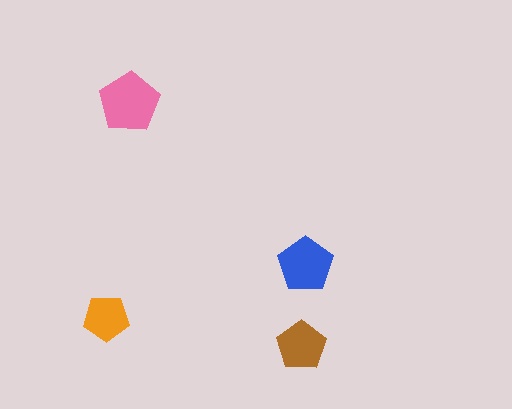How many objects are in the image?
There are 4 objects in the image.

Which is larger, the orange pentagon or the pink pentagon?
The pink one.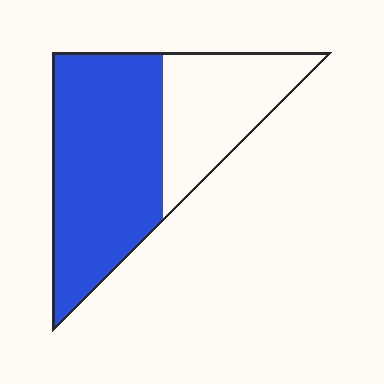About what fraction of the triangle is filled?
About five eighths (5/8).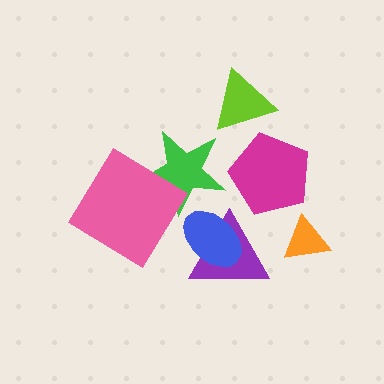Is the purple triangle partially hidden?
Yes, it is partially covered by another shape.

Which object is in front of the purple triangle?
The blue ellipse is in front of the purple triangle.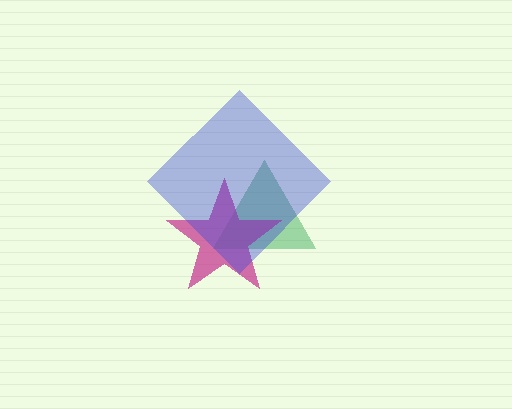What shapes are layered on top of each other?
The layered shapes are: a green triangle, a magenta star, a blue diamond.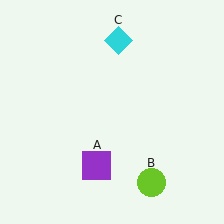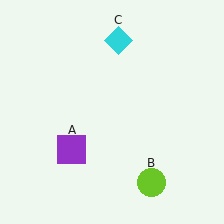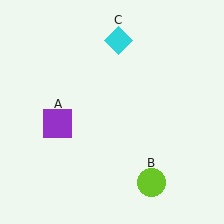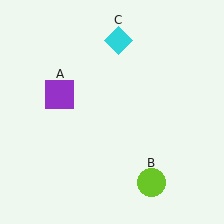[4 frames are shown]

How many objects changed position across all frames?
1 object changed position: purple square (object A).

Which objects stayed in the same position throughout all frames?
Lime circle (object B) and cyan diamond (object C) remained stationary.